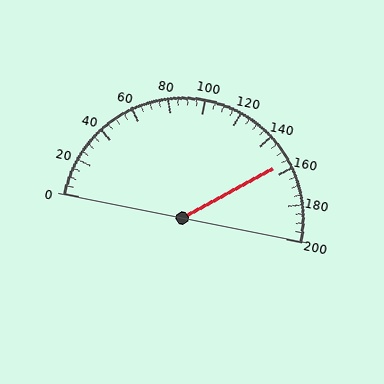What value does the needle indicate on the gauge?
The needle indicates approximately 155.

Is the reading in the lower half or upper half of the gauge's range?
The reading is in the upper half of the range (0 to 200).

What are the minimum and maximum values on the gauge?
The gauge ranges from 0 to 200.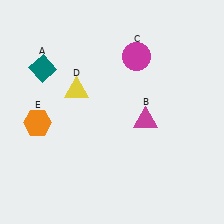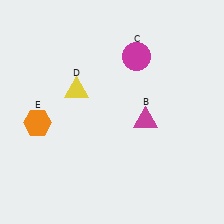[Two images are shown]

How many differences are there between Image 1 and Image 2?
There is 1 difference between the two images.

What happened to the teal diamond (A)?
The teal diamond (A) was removed in Image 2. It was in the top-left area of Image 1.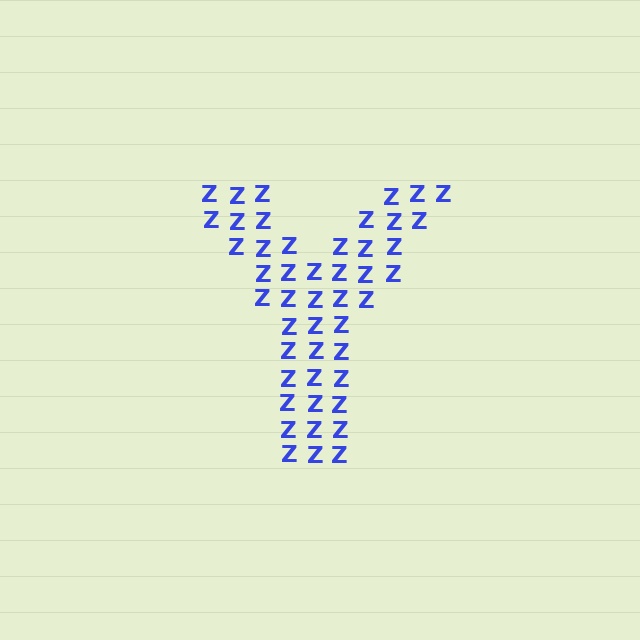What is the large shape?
The large shape is the letter Y.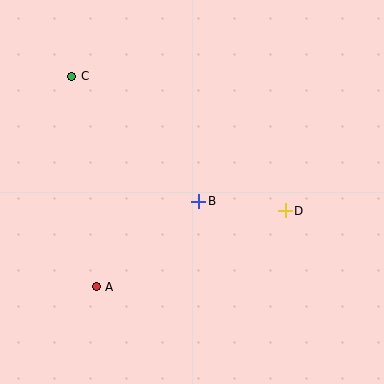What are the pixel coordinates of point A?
Point A is at (96, 287).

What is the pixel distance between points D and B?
The distance between D and B is 87 pixels.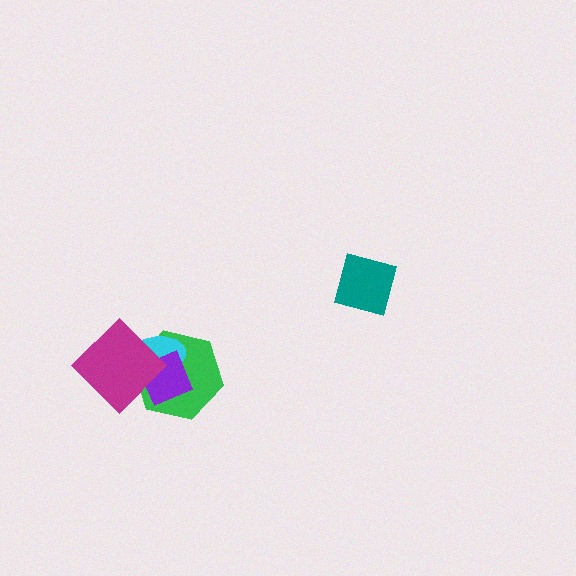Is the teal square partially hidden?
No, no other shape covers it.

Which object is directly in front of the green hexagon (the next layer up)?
The cyan ellipse is directly in front of the green hexagon.